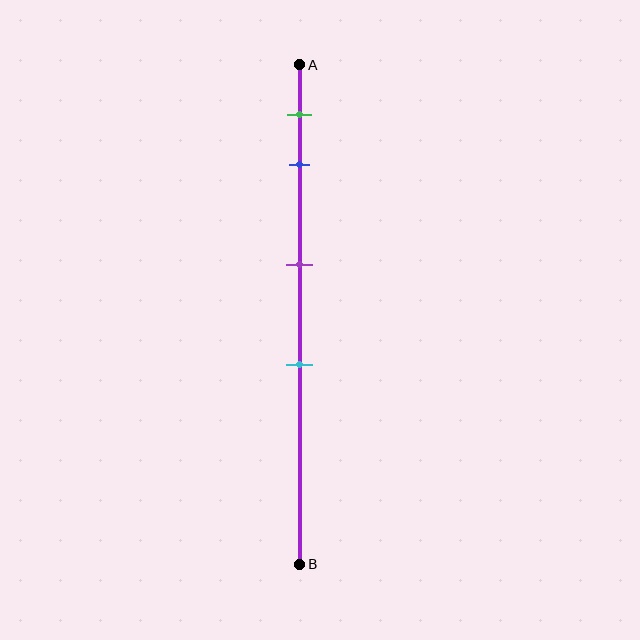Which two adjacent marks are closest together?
The green and blue marks are the closest adjacent pair.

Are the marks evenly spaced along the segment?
No, the marks are not evenly spaced.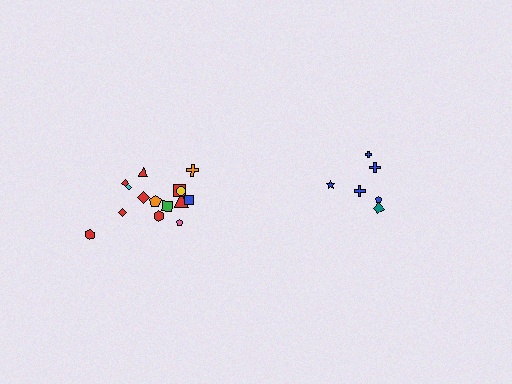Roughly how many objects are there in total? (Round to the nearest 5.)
Roughly 20 objects in total.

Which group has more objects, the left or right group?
The left group.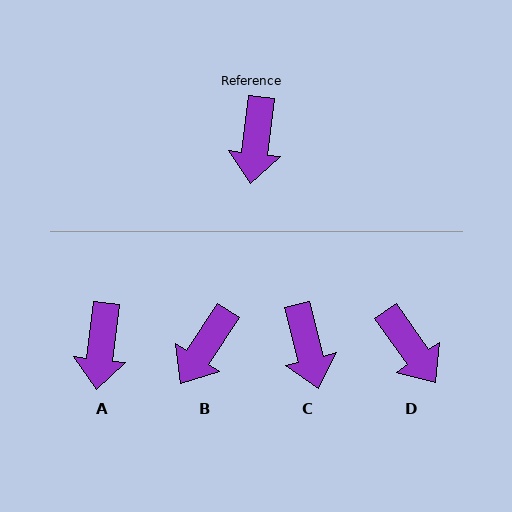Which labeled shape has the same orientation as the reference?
A.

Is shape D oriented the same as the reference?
No, it is off by about 42 degrees.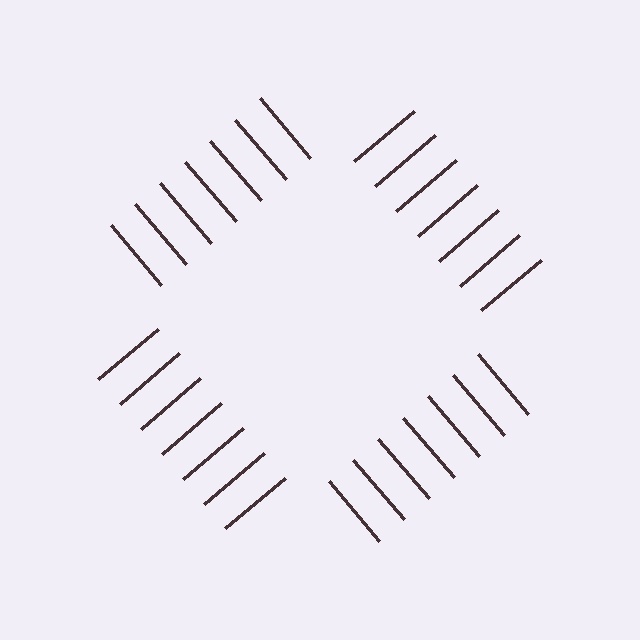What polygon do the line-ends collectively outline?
An illusory square — the line segments terminate on its edges but no continuous stroke is drawn.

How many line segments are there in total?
28 — 7 along each of the 4 edges.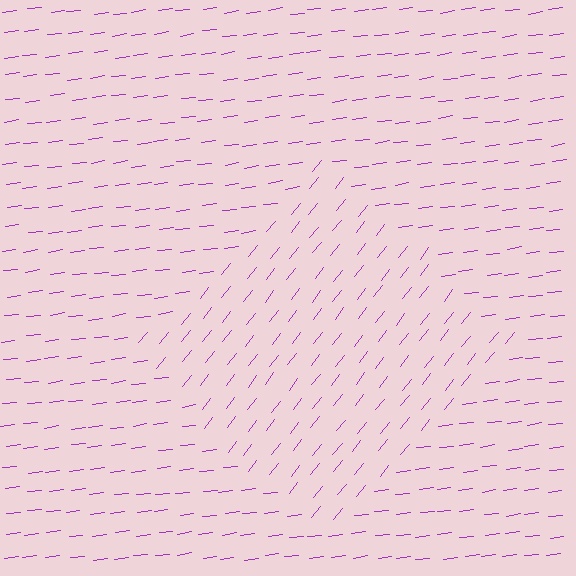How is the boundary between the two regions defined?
The boundary is defined purely by a change in line orientation (approximately 45 degrees difference). All lines are the same color and thickness.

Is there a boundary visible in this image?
Yes, there is a texture boundary formed by a change in line orientation.